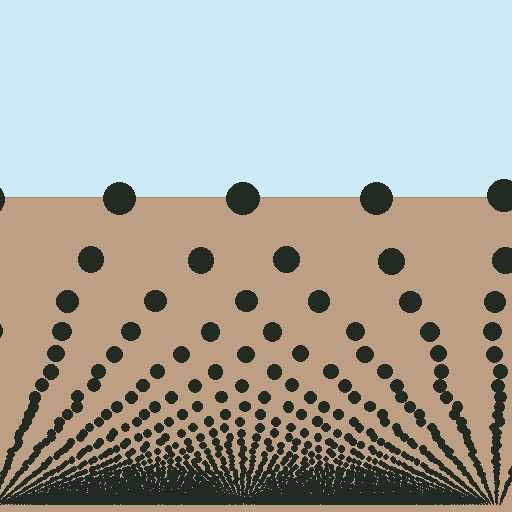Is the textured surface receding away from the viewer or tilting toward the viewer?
The surface appears to tilt toward the viewer. Texture elements get larger and sparser toward the top.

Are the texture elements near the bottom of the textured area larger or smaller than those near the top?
Smaller. The gradient is inverted — elements near the bottom are smaller and denser.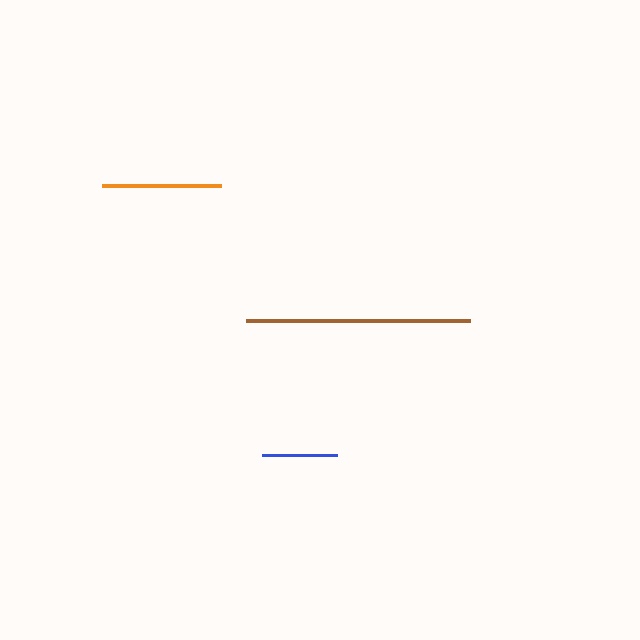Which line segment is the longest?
The brown line is the longest at approximately 224 pixels.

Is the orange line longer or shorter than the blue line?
The orange line is longer than the blue line.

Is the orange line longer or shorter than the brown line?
The brown line is longer than the orange line.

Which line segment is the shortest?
The blue line is the shortest at approximately 74 pixels.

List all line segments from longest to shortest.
From longest to shortest: brown, orange, blue.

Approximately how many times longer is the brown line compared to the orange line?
The brown line is approximately 1.9 times the length of the orange line.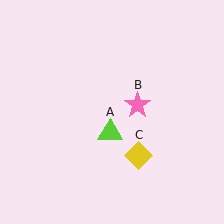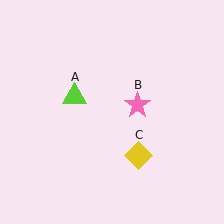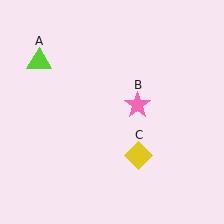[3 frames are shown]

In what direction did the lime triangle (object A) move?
The lime triangle (object A) moved up and to the left.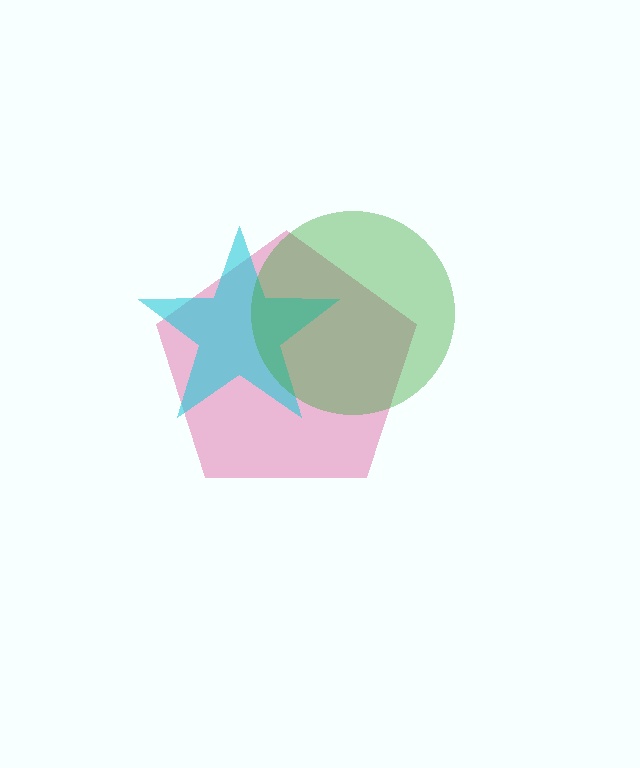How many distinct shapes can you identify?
There are 3 distinct shapes: a pink pentagon, a cyan star, a green circle.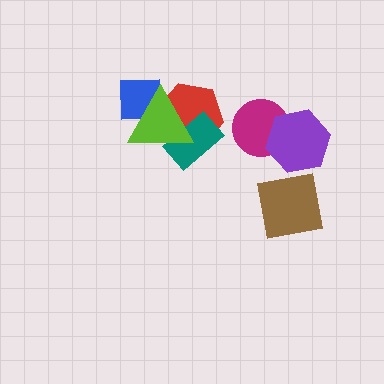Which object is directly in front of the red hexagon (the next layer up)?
The teal rectangle is directly in front of the red hexagon.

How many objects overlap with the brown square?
0 objects overlap with the brown square.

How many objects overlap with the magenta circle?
1 object overlaps with the magenta circle.